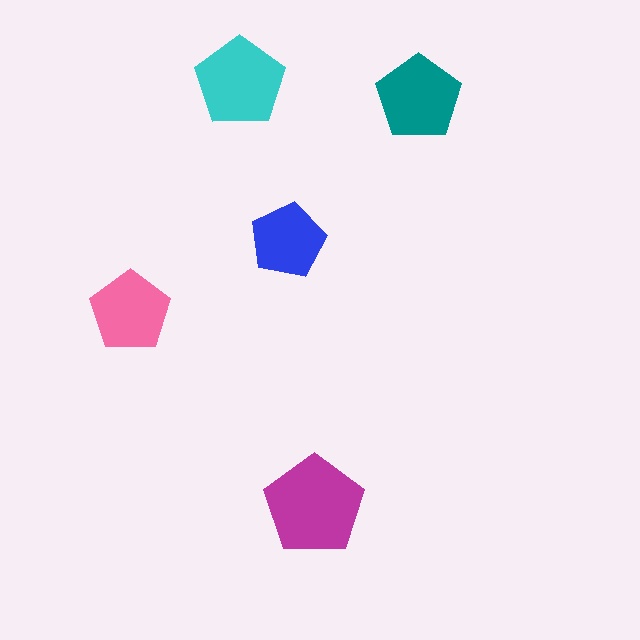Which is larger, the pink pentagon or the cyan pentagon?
The cyan one.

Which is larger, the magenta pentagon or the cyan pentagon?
The magenta one.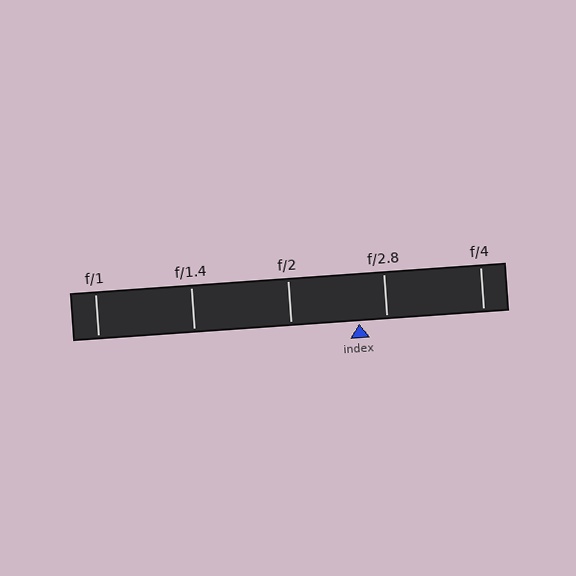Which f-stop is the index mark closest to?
The index mark is closest to f/2.8.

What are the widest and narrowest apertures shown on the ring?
The widest aperture shown is f/1 and the narrowest is f/4.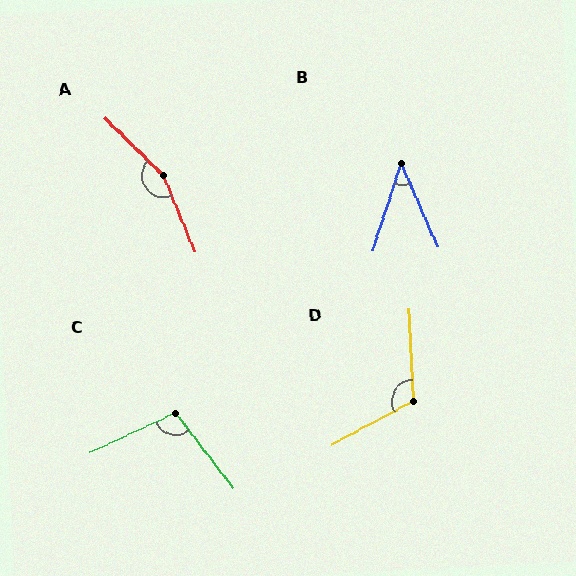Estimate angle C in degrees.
Approximately 103 degrees.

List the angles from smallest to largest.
B (42°), C (103°), D (116°), A (157°).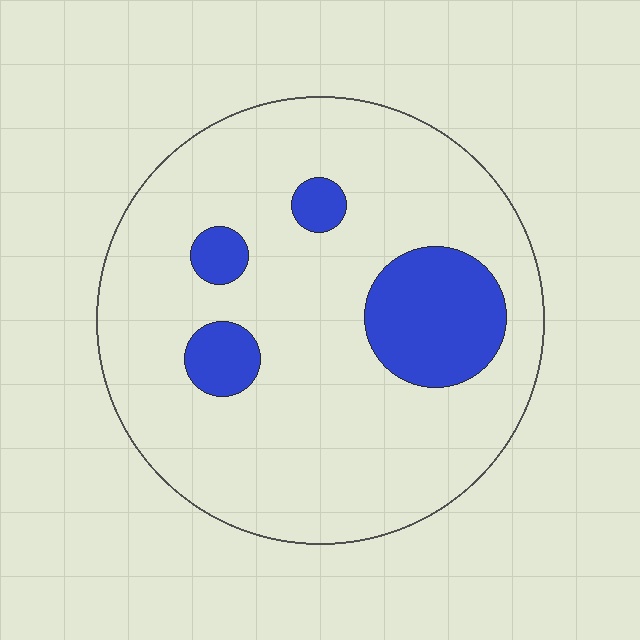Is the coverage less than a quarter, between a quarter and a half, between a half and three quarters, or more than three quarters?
Less than a quarter.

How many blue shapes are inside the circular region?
4.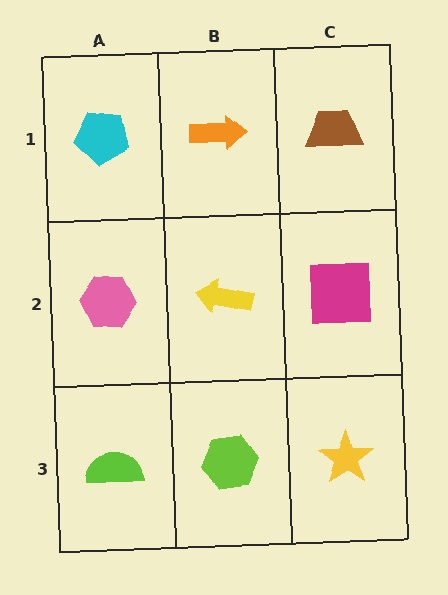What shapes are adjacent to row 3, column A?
A pink hexagon (row 2, column A), a lime hexagon (row 3, column B).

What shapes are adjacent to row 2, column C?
A brown trapezoid (row 1, column C), a yellow star (row 3, column C), a yellow arrow (row 2, column B).